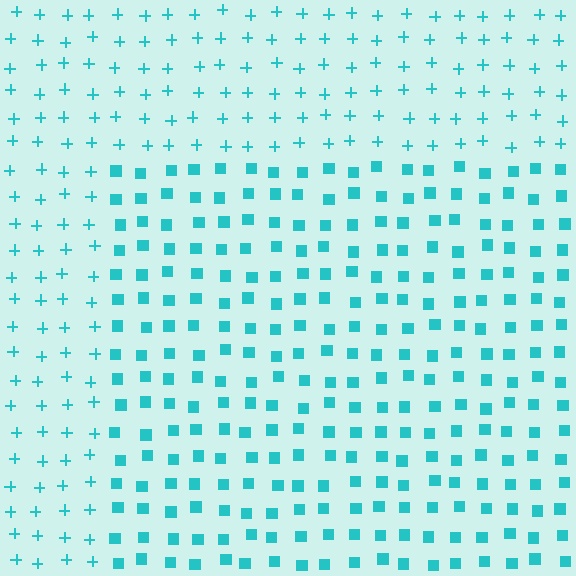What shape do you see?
I see a rectangle.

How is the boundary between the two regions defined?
The boundary is defined by a change in element shape: squares inside vs. plus signs outside. All elements share the same color and spacing.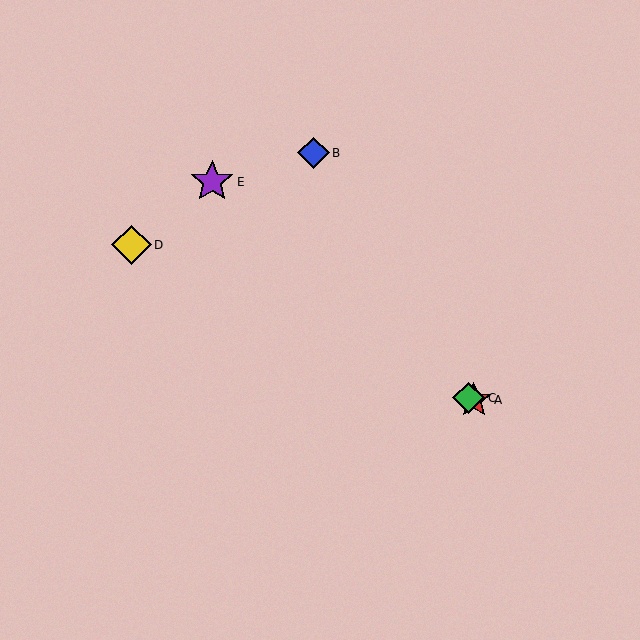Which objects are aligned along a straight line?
Objects A, C, D are aligned along a straight line.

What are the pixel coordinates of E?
Object E is at (212, 182).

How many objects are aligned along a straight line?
3 objects (A, C, D) are aligned along a straight line.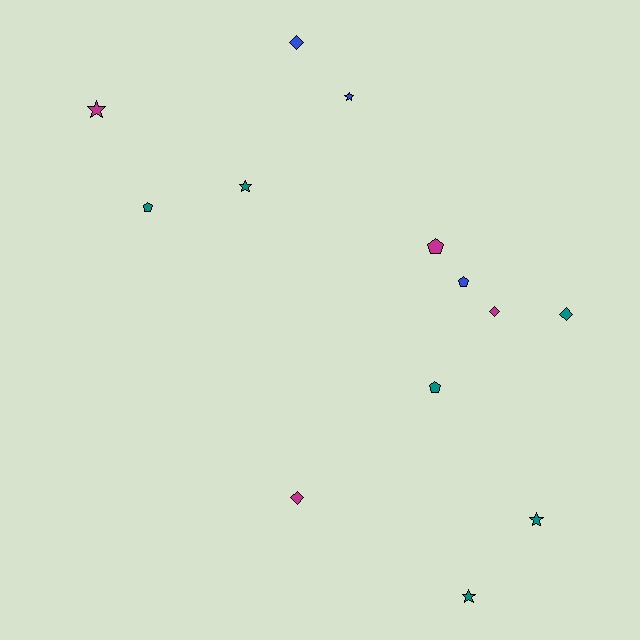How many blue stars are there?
There is 1 blue star.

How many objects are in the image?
There are 13 objects.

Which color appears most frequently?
Teal, with 6 objects.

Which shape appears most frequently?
Star, with 5 objects.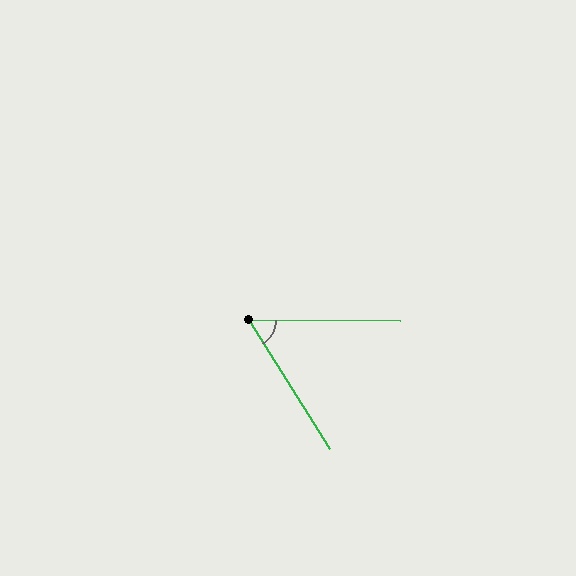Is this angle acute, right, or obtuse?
It is acute.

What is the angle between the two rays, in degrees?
Approximately 58 degrees.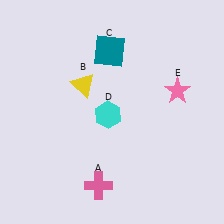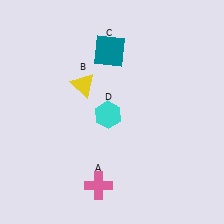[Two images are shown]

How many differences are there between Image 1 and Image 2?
There is 1 difference between the two images.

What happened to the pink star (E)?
The pink star (E) was removed in Image 2. It was in the top-right area of Image 1.